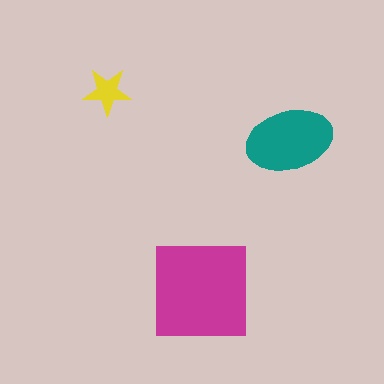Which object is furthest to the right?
The teal ellipse is rightmost.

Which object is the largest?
The magenta square.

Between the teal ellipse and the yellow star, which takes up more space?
The teal ellipse.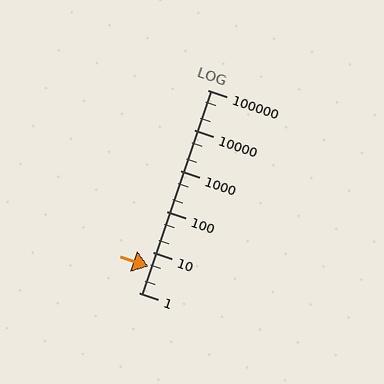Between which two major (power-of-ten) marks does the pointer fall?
The pointer is between 1 and 10.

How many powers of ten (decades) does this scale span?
The scale spans 5 decades, from 1 to 100000.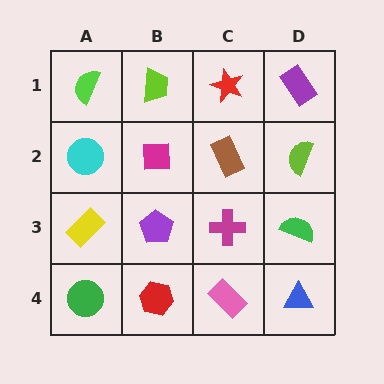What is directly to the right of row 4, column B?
A pink rectangle.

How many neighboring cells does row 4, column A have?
2.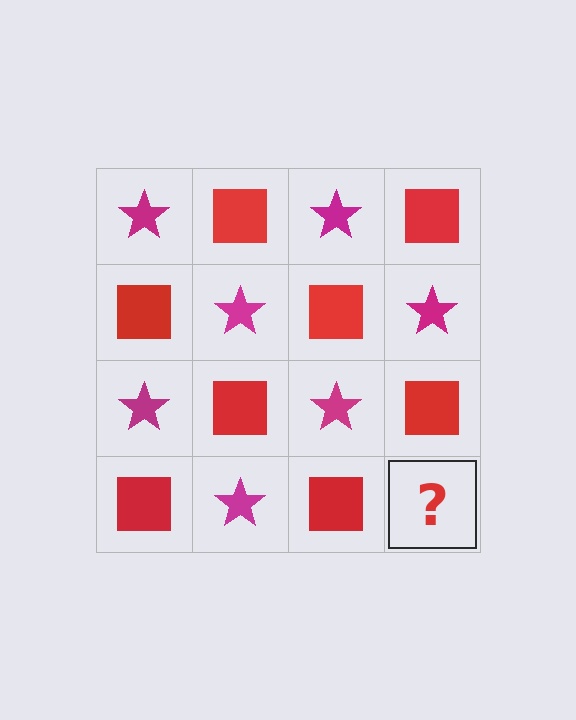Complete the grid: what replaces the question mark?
The question mark should be replaced with a magenta star.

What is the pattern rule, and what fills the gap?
The rule is that it alternates magenta star and red square in a checkerboard pattern. The gap should be filled with a magenta star.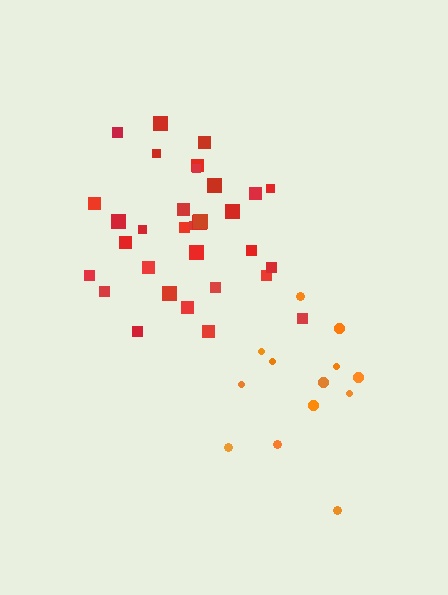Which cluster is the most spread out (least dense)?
Orange.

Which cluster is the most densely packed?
Red.